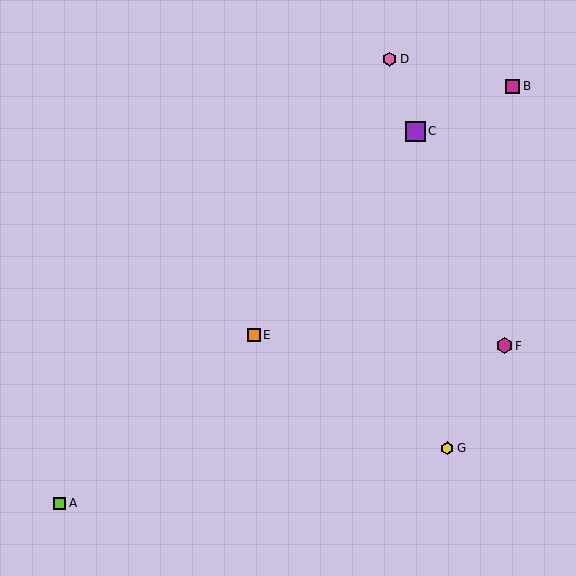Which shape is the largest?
The purple square (labeled C) is the largest.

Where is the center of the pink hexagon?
The center of the pink hexagon is at (390, 59).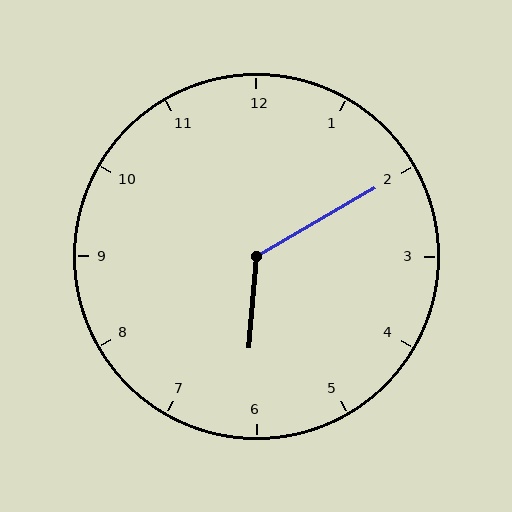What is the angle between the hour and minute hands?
Approximately 125 degrees.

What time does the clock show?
6:10.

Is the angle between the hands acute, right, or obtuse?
It is obtuse.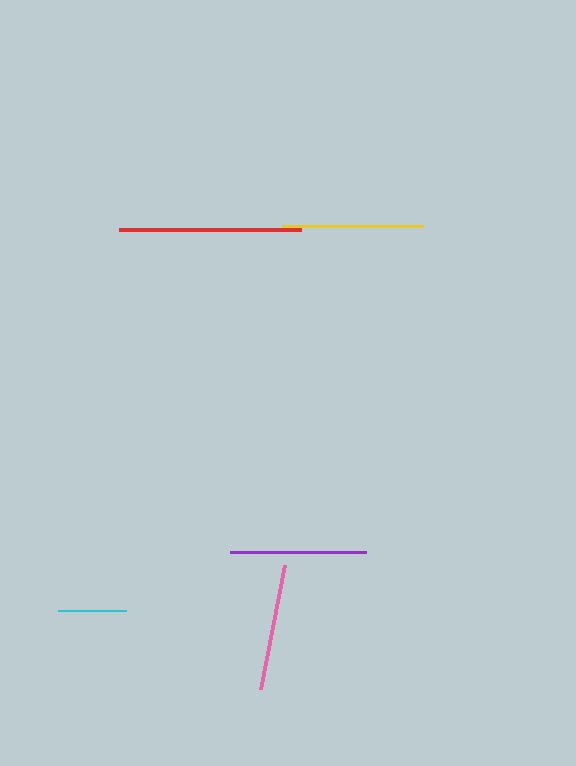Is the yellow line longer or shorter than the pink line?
The yellow line is longer than the pink line.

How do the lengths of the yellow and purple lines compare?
The yellow and purple lines are approximately the same length.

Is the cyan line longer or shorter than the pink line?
The pink line is longer than the cyan line.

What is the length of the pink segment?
The pink segment is approximately 127 pixels long.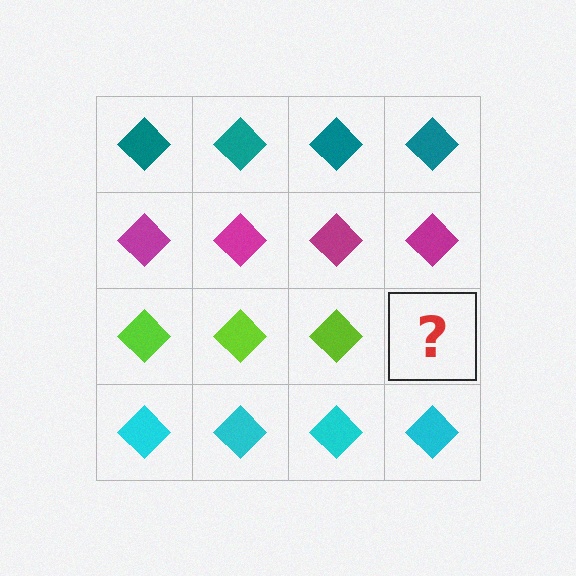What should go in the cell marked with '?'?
The missing cell should contain a lime diamond.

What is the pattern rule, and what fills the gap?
The rule is that each row has a consistent color. The gap should be filled with a lime diamond.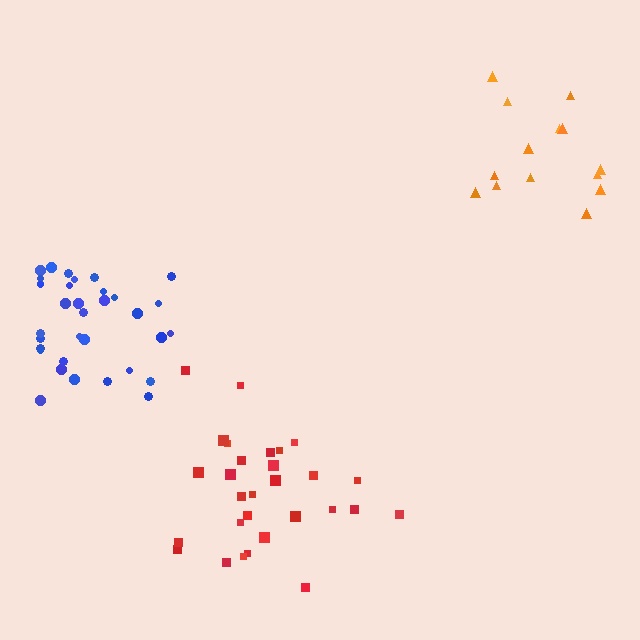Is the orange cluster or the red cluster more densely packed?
Orange.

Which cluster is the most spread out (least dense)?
Red.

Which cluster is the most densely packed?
Blue.